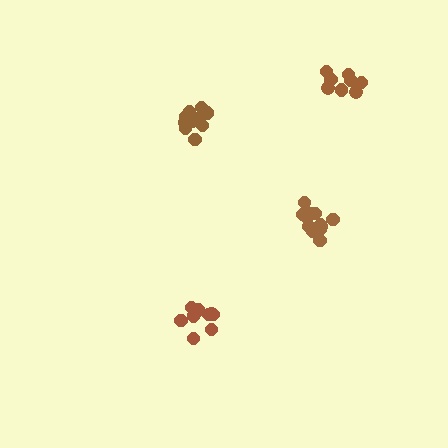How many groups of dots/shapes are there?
There are 4 groups.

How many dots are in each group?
Group 1: 14 dots, Group 2: 8 dots, Group 3: 9 dots, Group 4: 10 dots (41 total).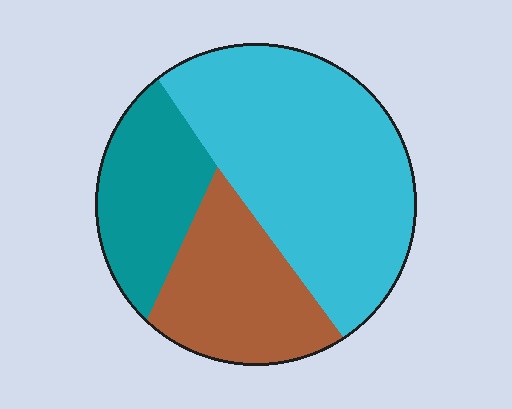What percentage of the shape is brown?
Brown covers 26% of the shape.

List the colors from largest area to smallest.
From largest to smallest: cyan, brown, teal.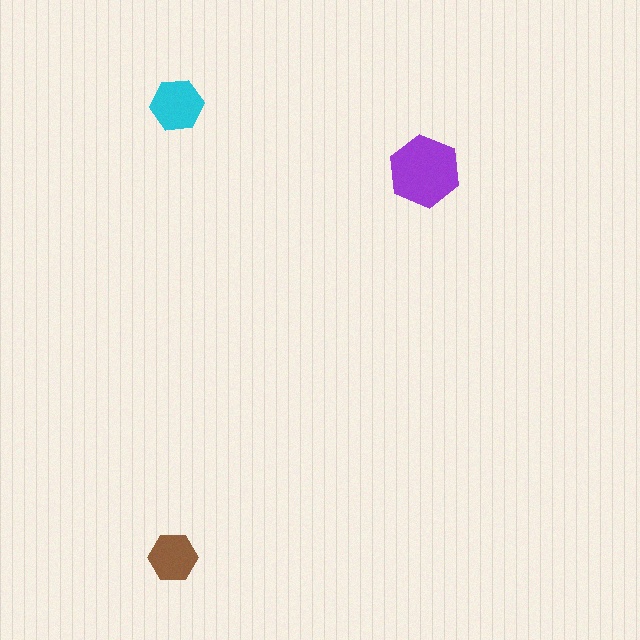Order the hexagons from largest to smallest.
the purple one, the cyan one, the brown one.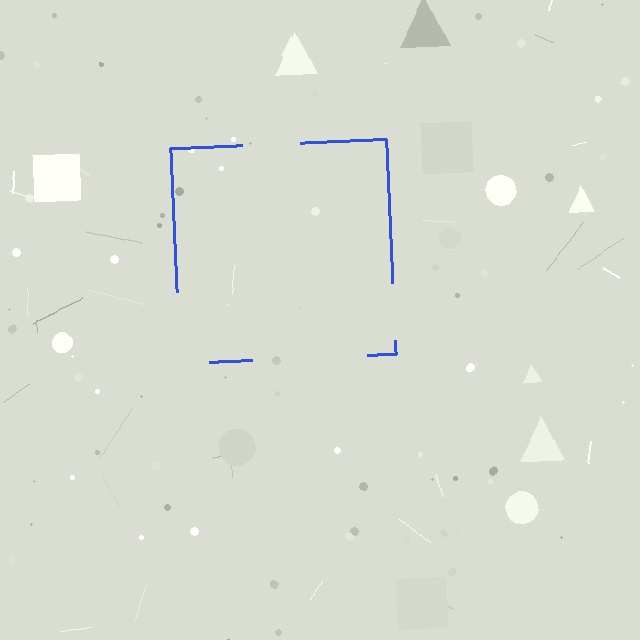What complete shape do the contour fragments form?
The contour fragments form a square.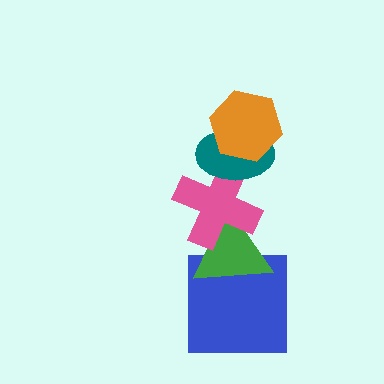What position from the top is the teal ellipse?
The teal ellipse is 2nd from the top.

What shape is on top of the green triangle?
The pink cross is on top of the green triangle.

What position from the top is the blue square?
The blue square is 5th from the top.